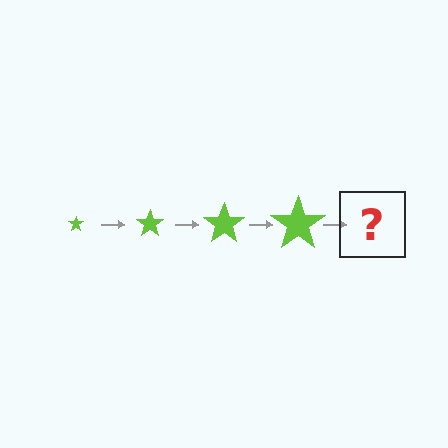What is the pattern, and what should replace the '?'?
The pattern is that the star gets progressively larger each step. The '?' should be a lime star, larger than the previous one.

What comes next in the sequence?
The next element should be a lime star, larger than the previous one.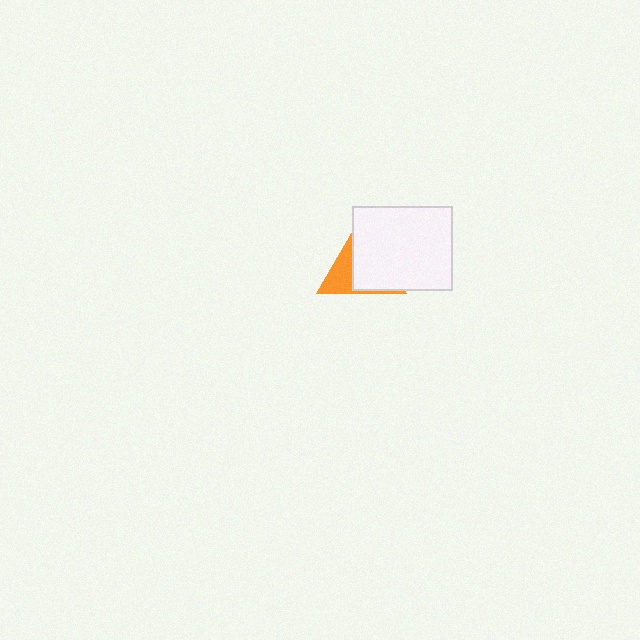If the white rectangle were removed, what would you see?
You would see the complete orange triangle.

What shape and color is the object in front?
The object in front is a white rectangle.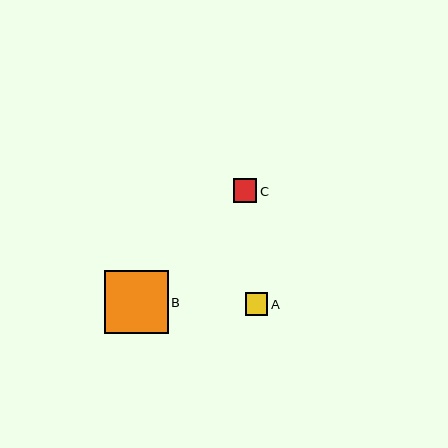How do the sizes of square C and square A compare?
Square C and square A are approximately the same size.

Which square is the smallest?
Square A is the smallest with a size of approximately 23 pixels.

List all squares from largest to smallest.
From largest to smallest: B, C, A.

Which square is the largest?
Square B is the largest with a size of approximately 63 pixels.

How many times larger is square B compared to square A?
Square B is approximately 2.8 times the size of square A.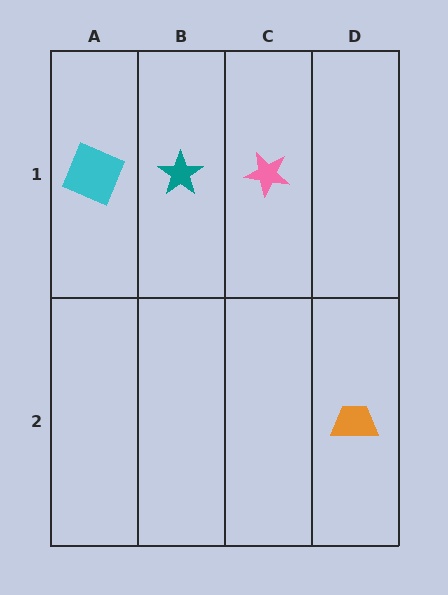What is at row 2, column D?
An orange trapezoid.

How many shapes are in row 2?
1 shape.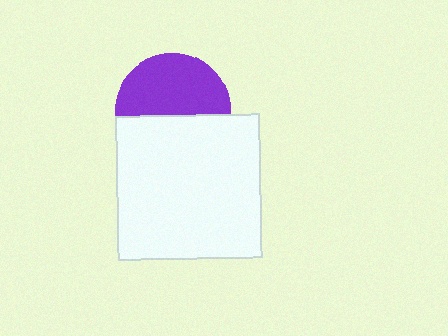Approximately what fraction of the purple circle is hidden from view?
Roughly 46% of the purple circle is hidden behind the white square.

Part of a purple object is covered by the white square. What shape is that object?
It is a circle.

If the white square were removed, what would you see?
You would see the complete purple circle.